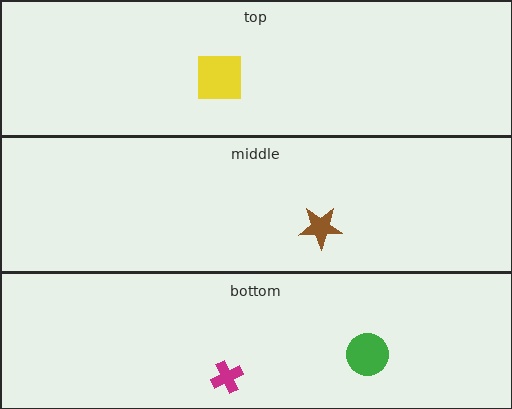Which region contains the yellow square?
The top region.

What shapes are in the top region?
The yellow square.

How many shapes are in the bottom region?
2.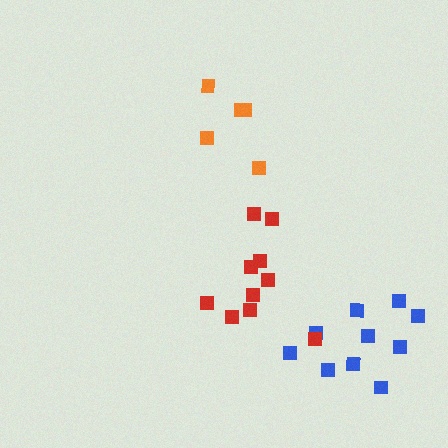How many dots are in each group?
Group 1: 5 dots, Group 2: 10 dots, Group 3: 10 dots (25 total).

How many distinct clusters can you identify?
There are 3 distinct clusters.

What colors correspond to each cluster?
The clusters are colored: orange, blue, red.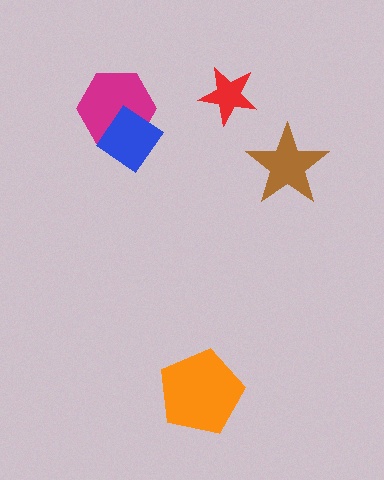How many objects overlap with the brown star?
0 objects overlap with the brown star.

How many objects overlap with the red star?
0 objects overlap with the red star.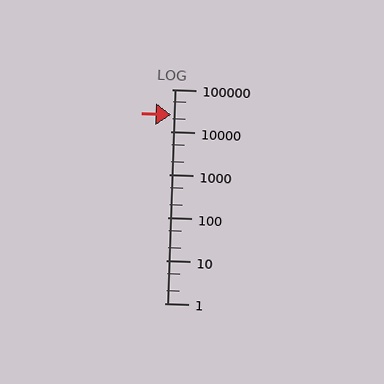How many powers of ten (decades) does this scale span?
The scale spans 5 decades, from 1 to 100000.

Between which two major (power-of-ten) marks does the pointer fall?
The pointer is between 10000 and 100000.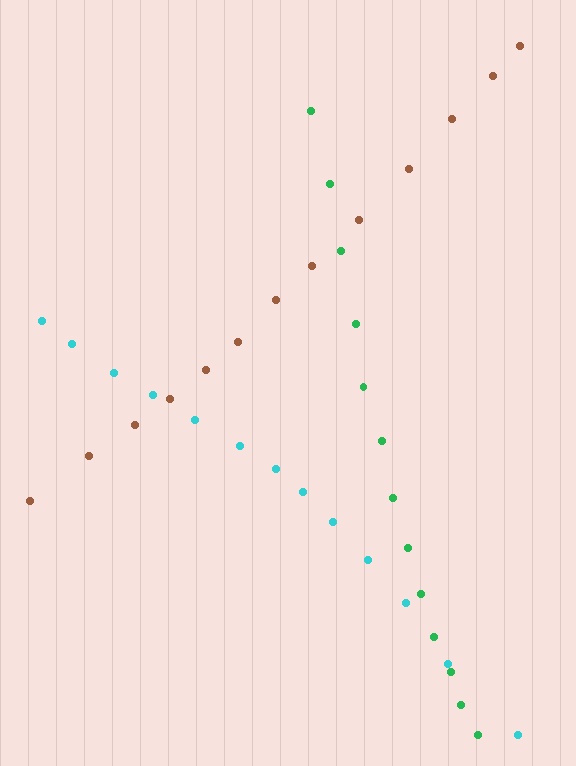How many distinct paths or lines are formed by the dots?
There are 3 distinct paths.